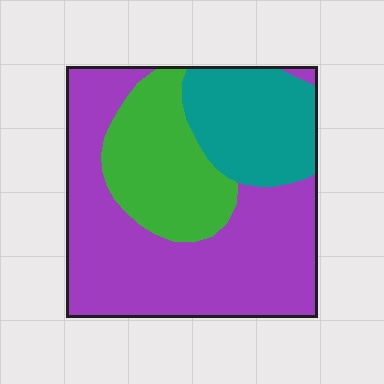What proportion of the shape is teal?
Teal covers around 20% of the shape.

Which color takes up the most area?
Purple, at roughly 55%.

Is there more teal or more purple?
Purple.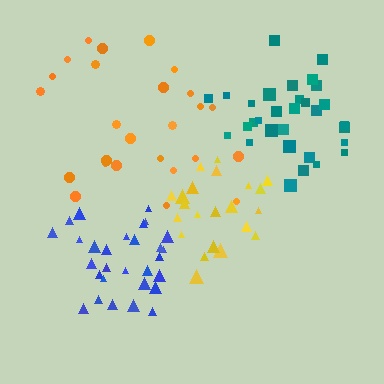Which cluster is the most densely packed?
Blue.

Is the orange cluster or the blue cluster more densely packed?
Blue.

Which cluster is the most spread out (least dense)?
Orange.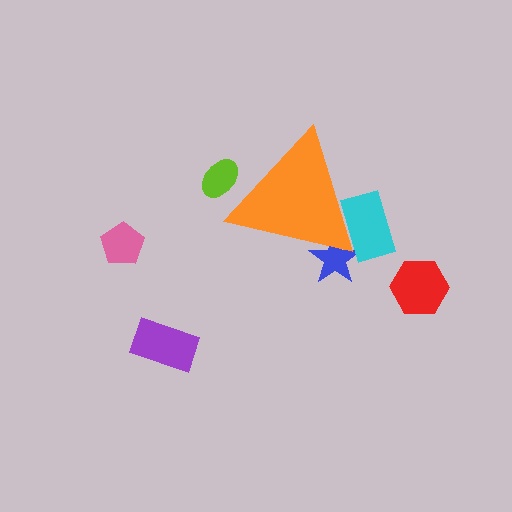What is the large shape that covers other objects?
An orange triangle.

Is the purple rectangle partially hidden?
No, the purple rectangle is fully visible.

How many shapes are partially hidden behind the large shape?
3 shapes are partially hidden.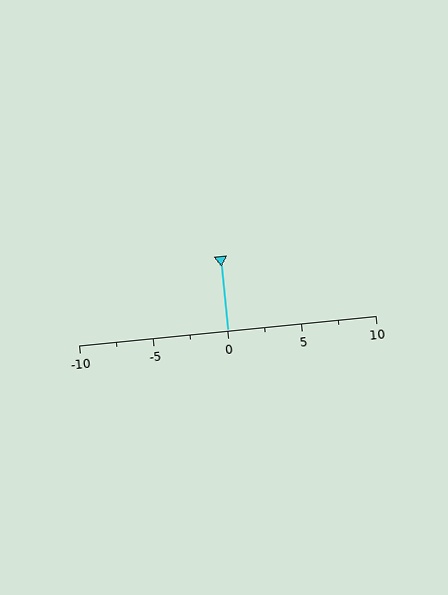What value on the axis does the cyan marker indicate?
The marker indicates approximately 0.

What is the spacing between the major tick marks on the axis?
The major ticks are spaced 5 apart.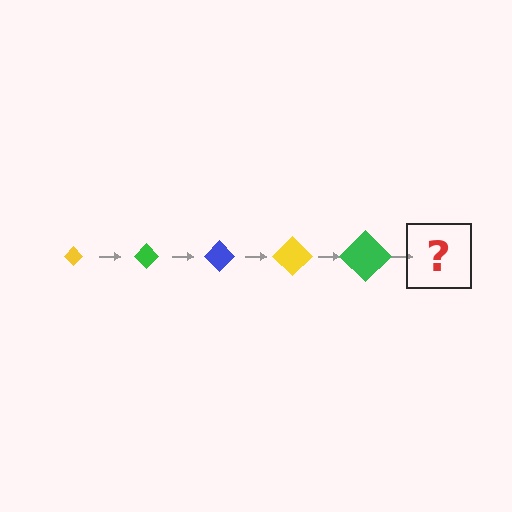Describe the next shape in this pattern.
It should be a blue diamond, larger than the previous one.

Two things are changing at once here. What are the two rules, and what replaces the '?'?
The two rules are that the diamond grows larger each step and the color cycles through yellow, green, and blue. The '?' should be a blue diamond, larger than the previous one.